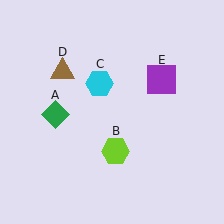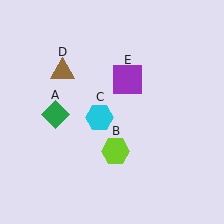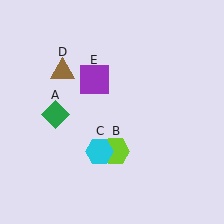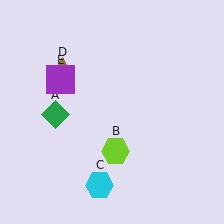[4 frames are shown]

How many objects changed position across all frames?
2 objects changed position: cyan hexagon (object C), purple square (object E).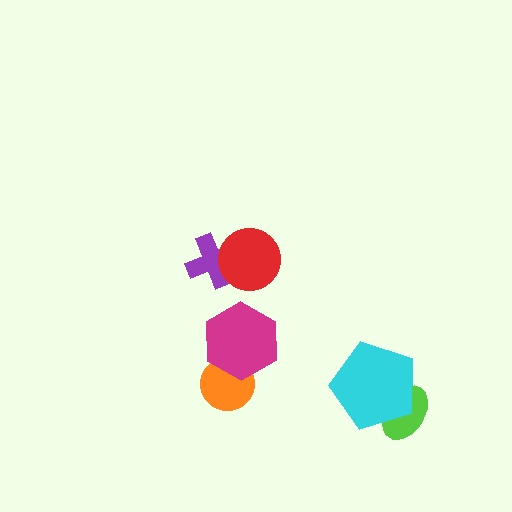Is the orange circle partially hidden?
Yes, it is partially covered by another shape.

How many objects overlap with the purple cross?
1 object overlaps with the purple cross.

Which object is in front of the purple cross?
The red circle is in front of the purple cross.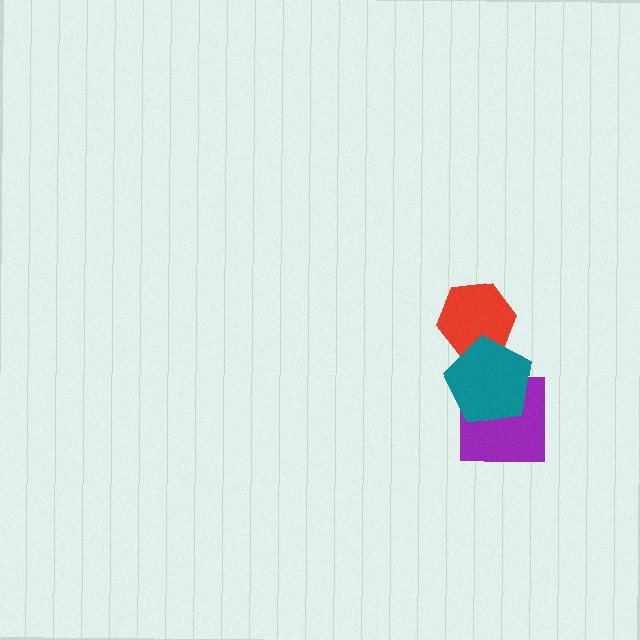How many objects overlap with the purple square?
1 object overlaps with the purple square.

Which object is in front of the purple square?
The teal pentagon is in front of the purple square.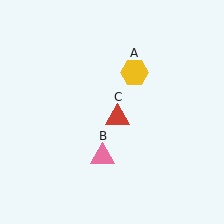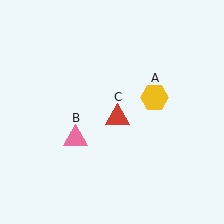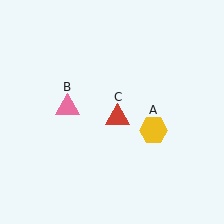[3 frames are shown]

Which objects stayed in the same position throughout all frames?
Red triangle (object C) remained stationary.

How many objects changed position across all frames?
2 objects changed position: yellow hexagon (object A), pink triangle (object B).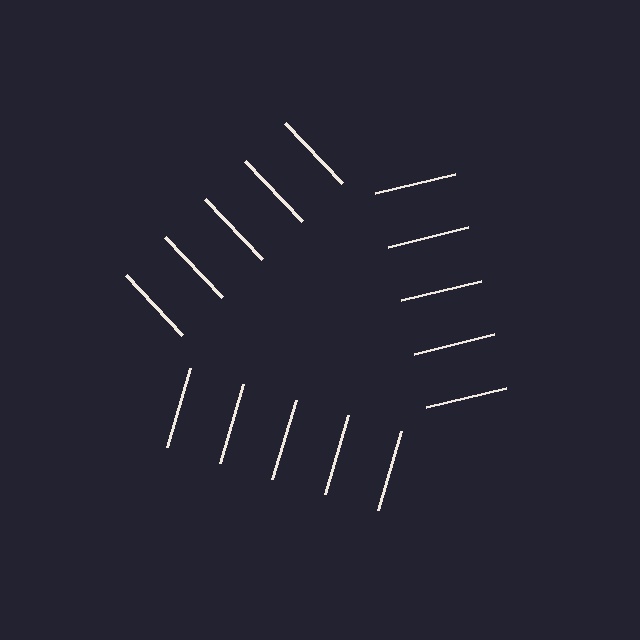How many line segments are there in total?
15 — 5 along each of the 3 edges.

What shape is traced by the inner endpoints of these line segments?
An illusory triangle — the line segments terminate on its edges but no continuous stroke is drawn.